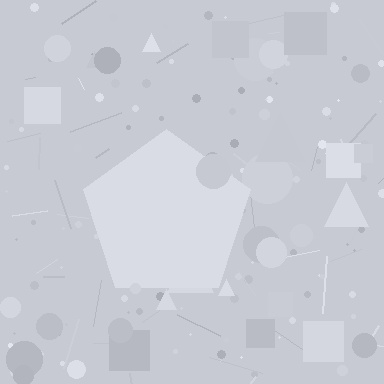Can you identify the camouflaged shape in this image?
The camouflaged shape is a pentagon.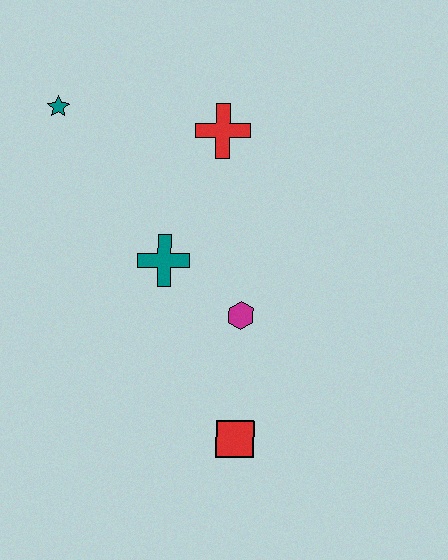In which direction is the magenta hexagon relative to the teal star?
The magenta hexagon is below the teal star.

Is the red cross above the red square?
Yes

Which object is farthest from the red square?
The teal star is farthest from the red square.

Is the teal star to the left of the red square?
Yes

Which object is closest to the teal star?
The red cross is closest to the teal star.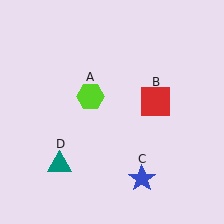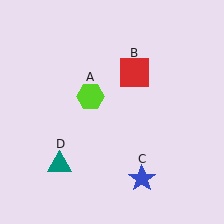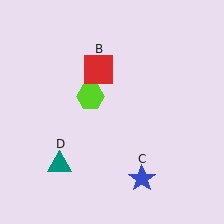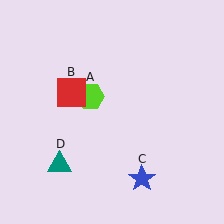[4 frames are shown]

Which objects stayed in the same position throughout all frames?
Lime hexagon (object A) and blue star (object C) and teal triangle (object D) remained stationary.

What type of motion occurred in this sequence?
The red square (object B) rotated counterclockwise around the center of the scene.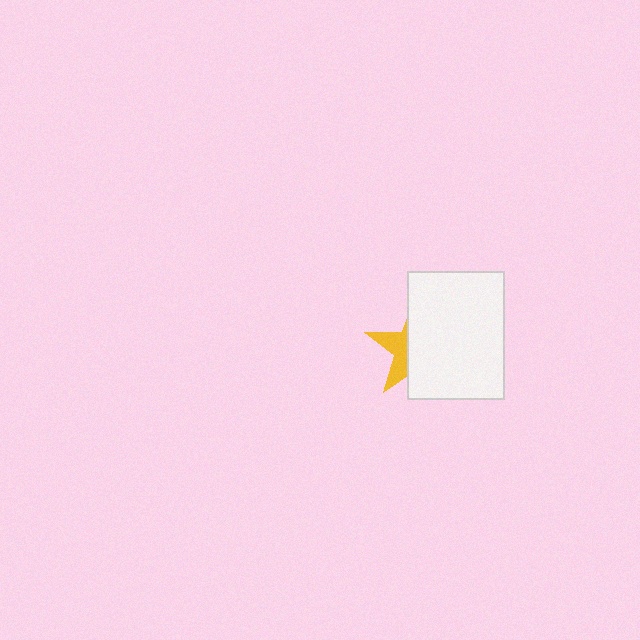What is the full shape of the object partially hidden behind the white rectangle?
The partially hidden object is a yellow star.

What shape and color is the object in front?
The object in front is a white rectangle.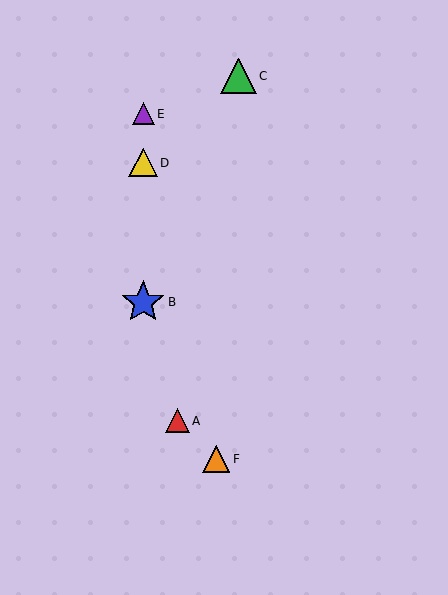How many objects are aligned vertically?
3 objects (B, D, E) are aligned vertically.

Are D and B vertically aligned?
Yes, both are at x≈143.